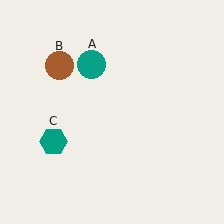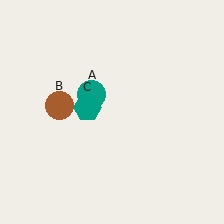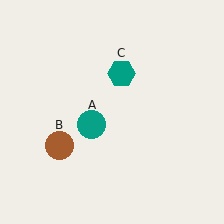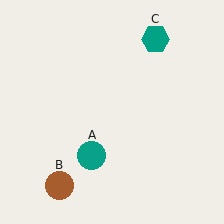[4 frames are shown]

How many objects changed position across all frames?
3 objects changed position: teal circle (object A), brown circle (object B), teal hexagon (object C).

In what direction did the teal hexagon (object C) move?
The teal hexagon (object C) moved up and to the right.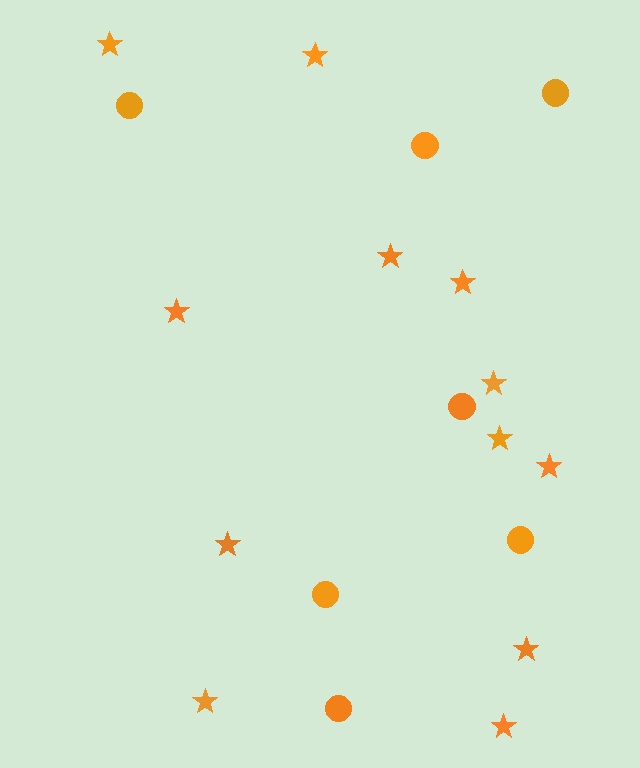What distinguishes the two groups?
There are 2 groups: one group of circles (7) and one group of stars (12).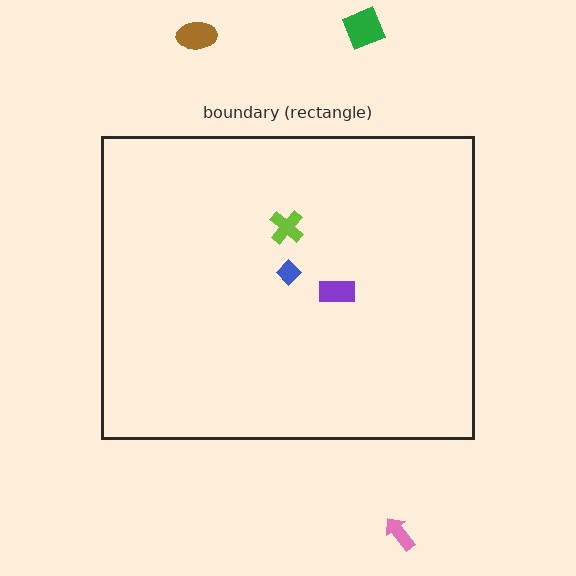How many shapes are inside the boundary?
3 inside, 3 outside.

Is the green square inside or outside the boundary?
Outside.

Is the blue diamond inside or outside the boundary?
Inside.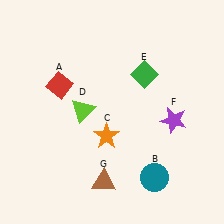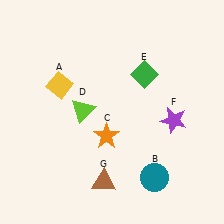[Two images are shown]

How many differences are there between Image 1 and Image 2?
There is 1 difference between the two images.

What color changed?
The diamond (A) changed from red in Image 1 to yellow in Image 2.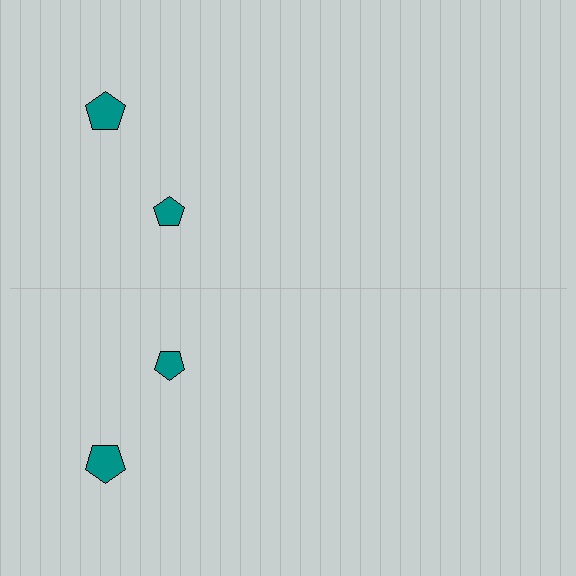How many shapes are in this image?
There are 4 shapes in this image.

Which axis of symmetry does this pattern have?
The pattern has a horizontal axis of symmetry running through the center of the image.